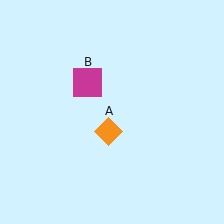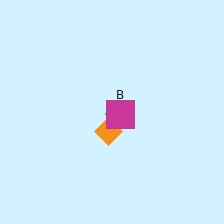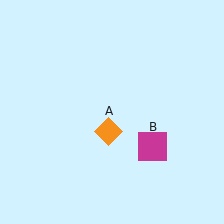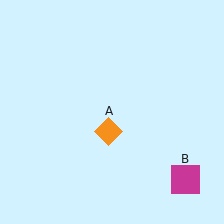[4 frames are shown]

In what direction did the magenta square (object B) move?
The magenta square (object B) moved down and to the right.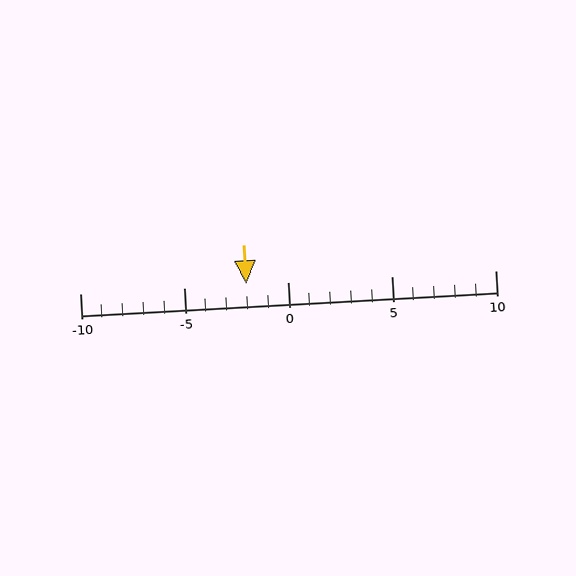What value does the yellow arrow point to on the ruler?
The yellow arrow points to approximately -2.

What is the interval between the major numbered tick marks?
The major tick marks are spaced 5 units apart.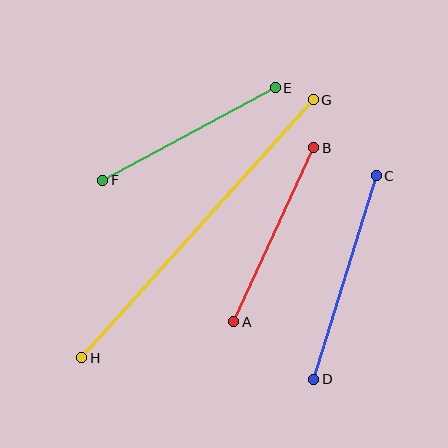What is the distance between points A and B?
The distance is approximately 191 pixels.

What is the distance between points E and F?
The distance is approximately 196 pixels.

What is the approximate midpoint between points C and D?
The midpoint is at approximately (345, 277) pixels.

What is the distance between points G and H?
The distance is approximately 347 pixels.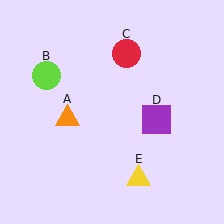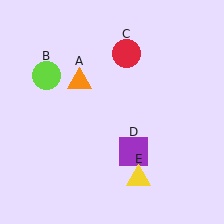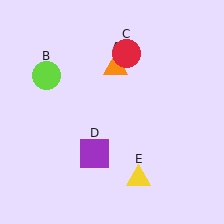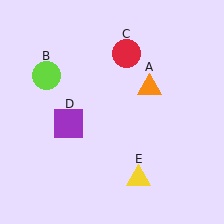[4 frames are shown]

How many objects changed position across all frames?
2 objects changed position: orange triangle (object A), purple square (object D).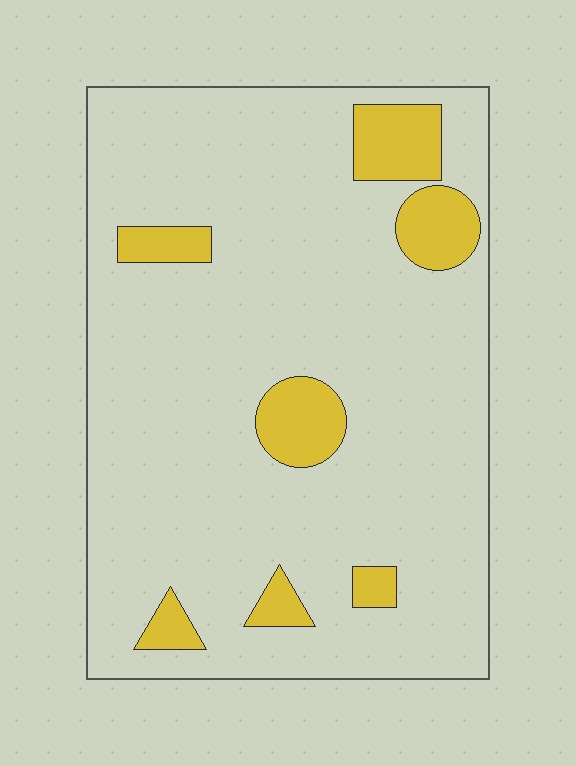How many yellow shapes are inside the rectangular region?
7.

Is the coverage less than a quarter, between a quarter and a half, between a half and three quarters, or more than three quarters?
Less than a quarter.